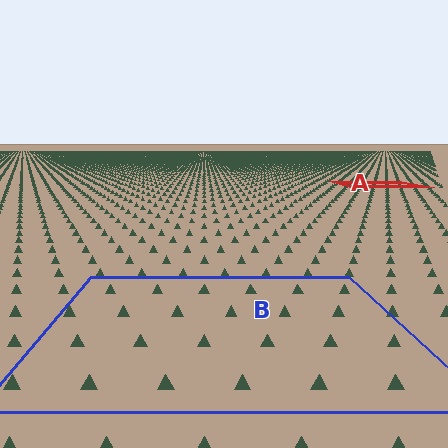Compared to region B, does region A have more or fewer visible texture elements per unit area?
Region A has more texture elements per unit area — they are packed more densely because it is farther away.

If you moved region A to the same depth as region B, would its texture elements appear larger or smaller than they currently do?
They would appear larger. At a closer depth, the same texture elements are projected at a bigger on-screen size.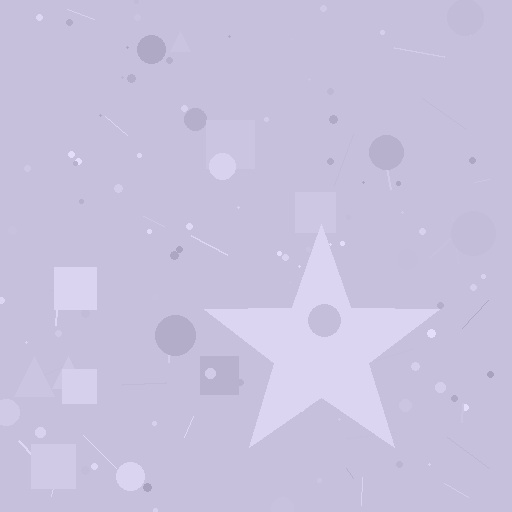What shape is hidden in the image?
A star is hidden in the image.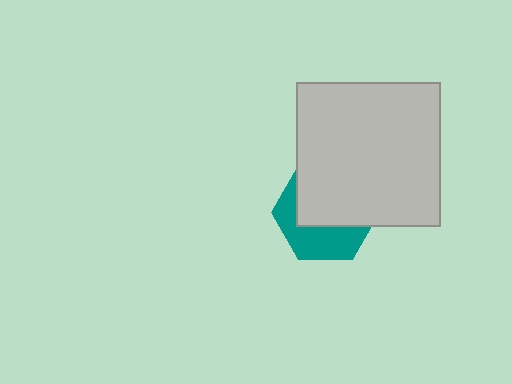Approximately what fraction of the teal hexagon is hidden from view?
Roughly 59% of the teal hexagon is hidden behind the light gray square.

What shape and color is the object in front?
The object in front is a light gray square.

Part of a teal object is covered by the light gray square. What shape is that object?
It is a hexagon.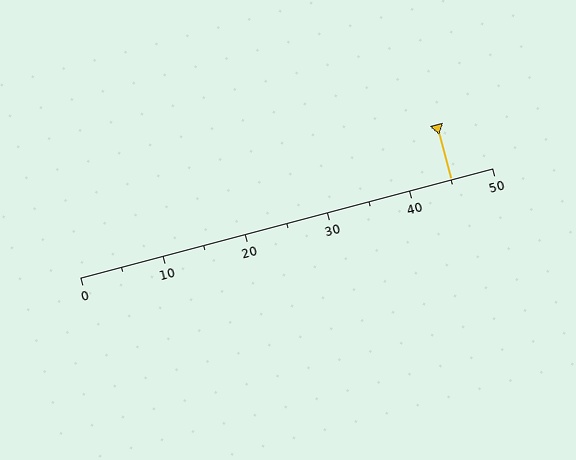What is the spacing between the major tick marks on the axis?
The major ticks are spaced 10 apart.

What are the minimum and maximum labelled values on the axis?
The axis runs from 0 to 50.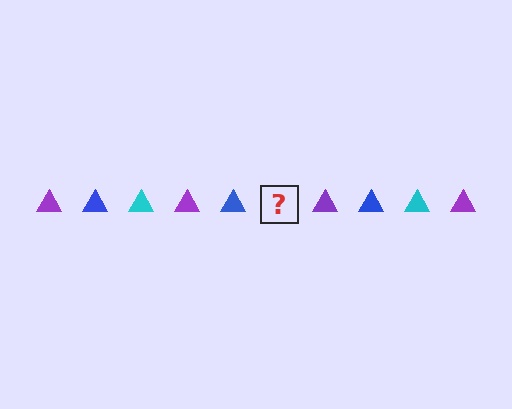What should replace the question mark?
The question mark should be replaced with a cyan triangle.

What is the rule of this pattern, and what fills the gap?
The rule is that the pattern cycles through purple, blue, cyan triangles. The gap should be filled with a cyan triangle.